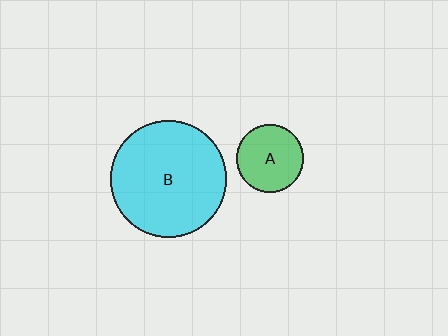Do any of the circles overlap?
No, none of the circles overlap.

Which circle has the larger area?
Circle B (cyan).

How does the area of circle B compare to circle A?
Approximately 3.0 times.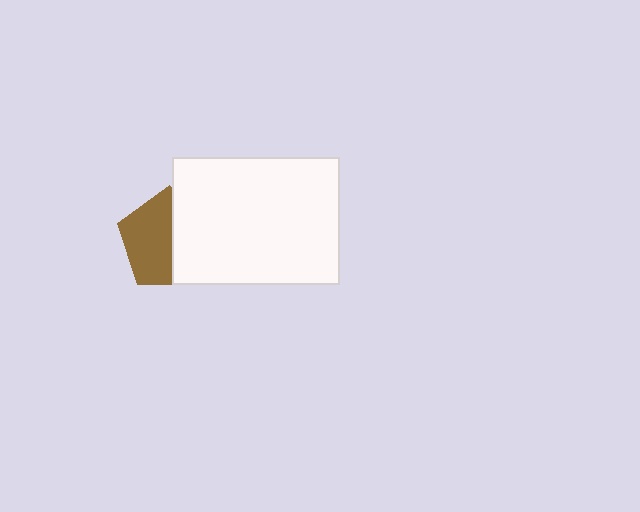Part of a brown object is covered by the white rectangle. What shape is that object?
It is a pentagon.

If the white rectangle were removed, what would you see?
You would see the complete brown pentagon.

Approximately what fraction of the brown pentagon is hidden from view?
Roughly 48% of the brown pentagon is hidden behind the white rectangle.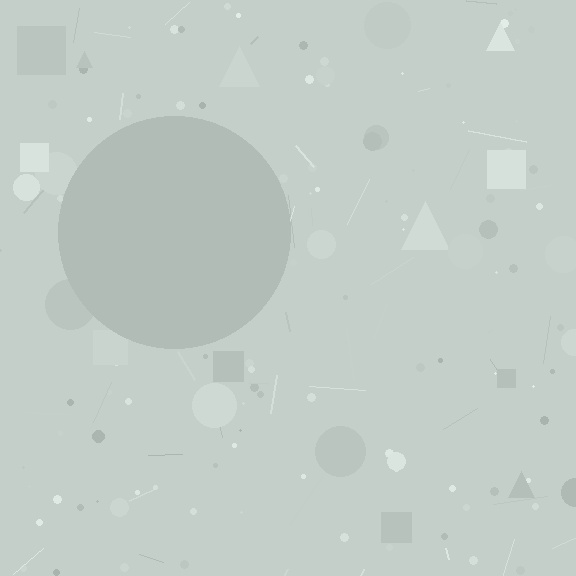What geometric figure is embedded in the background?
A circle is embedded in the background.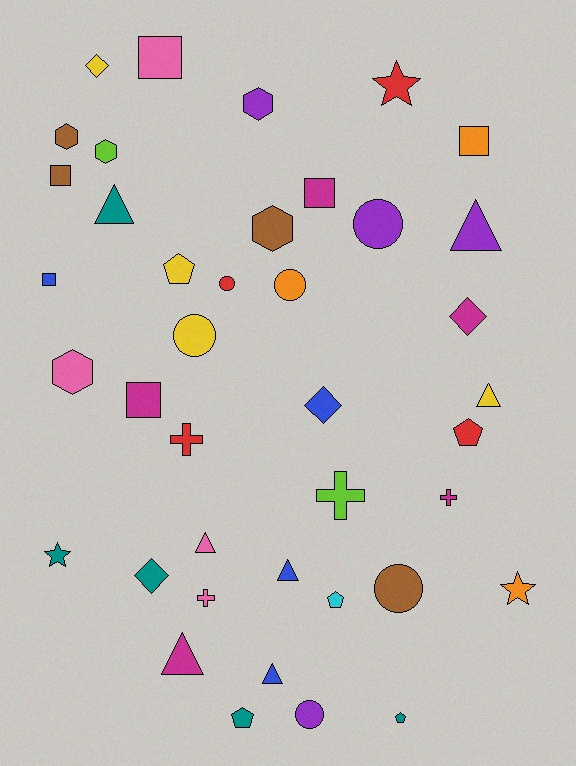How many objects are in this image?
There are 40 objects.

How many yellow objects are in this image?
There are 4 yellow objects.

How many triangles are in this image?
There are 7 triangles.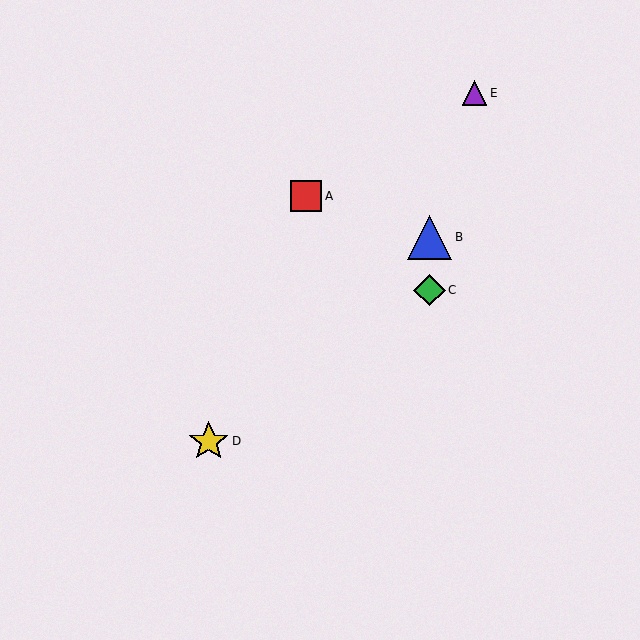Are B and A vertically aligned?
No, B is at x≈430 and A is at x≈306.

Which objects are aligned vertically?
Objects B, C are aligned vertically.